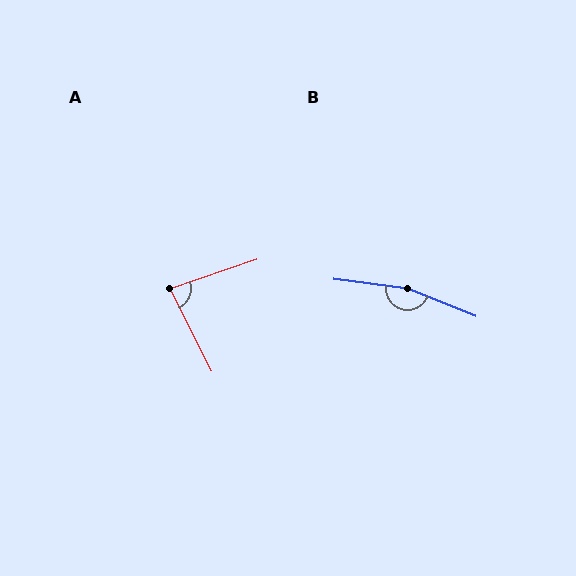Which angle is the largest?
B, at approximately 165 degrees.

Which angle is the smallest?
A, at approximately 82 degrees.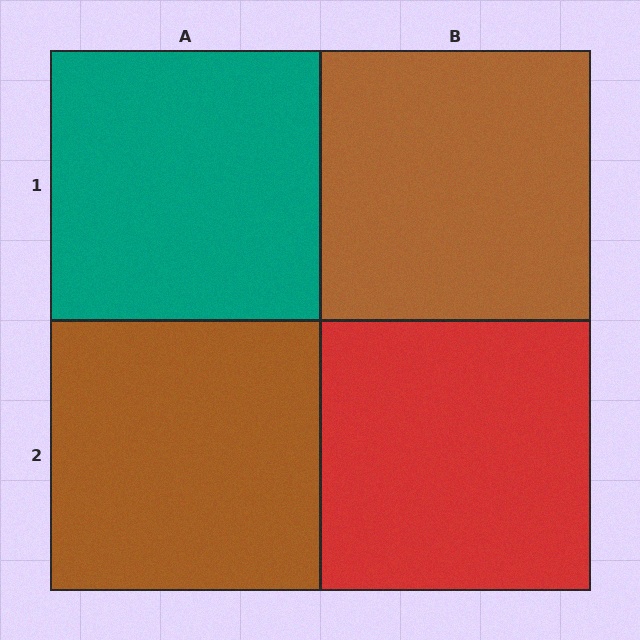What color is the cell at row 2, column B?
Red.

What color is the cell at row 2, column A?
Brown.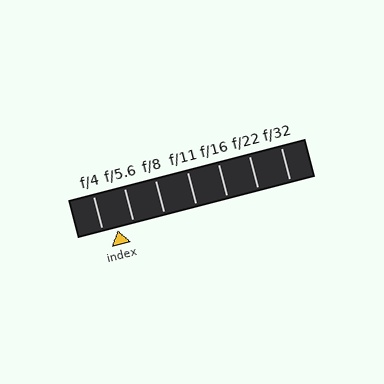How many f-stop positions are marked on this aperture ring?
There are 7 f-stop positions marked.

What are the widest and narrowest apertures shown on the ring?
The widest aperture shown is f/4 and the narrowest is f/32.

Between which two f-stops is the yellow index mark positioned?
The index mark is between f/4 and f/5.6.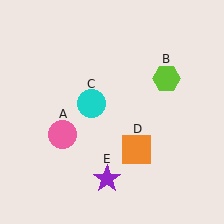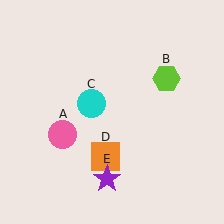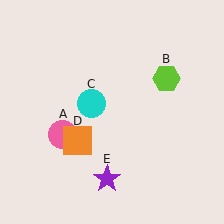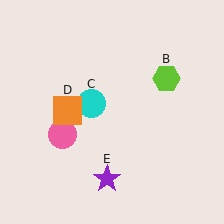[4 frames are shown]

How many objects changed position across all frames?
1 object changed position: orange square (object D).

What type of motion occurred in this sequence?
The orange square (object D) rotated clockwise around the center of the scene.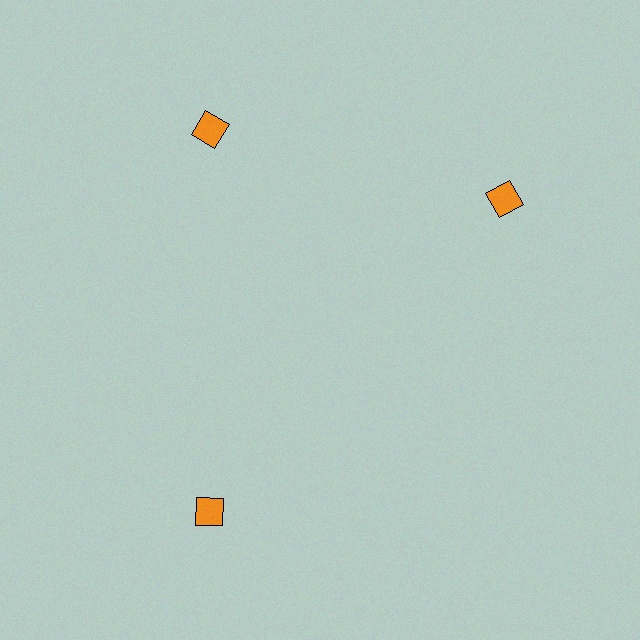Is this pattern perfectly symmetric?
No. The 3 orange squares are arranged in a ring, but one element near the 3 o'clock position is rotated out of alignment along the ring, breaking the 3-fold rotational symmetry.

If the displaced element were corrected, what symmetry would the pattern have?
It would have 3-fold rotational symmetry — the pattern would map onto itself every 120 degrees.